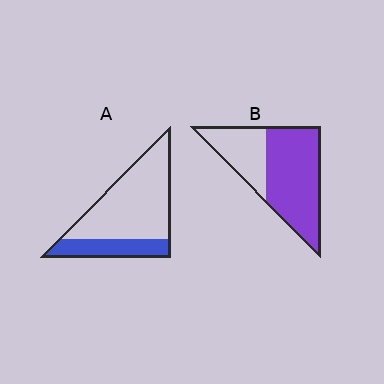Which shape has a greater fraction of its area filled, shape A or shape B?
Shape B.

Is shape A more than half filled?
No.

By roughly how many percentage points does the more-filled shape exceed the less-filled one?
By roughly 40 percentage points (B over A).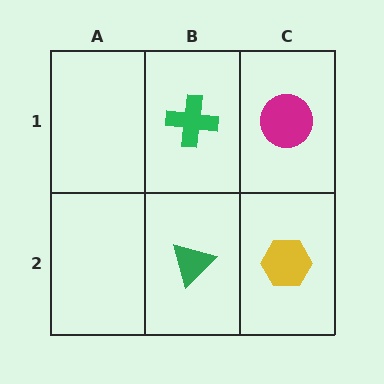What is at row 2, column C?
A yellow hexagon.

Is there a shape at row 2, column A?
No, that cell is empty.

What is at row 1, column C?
A magenta circle.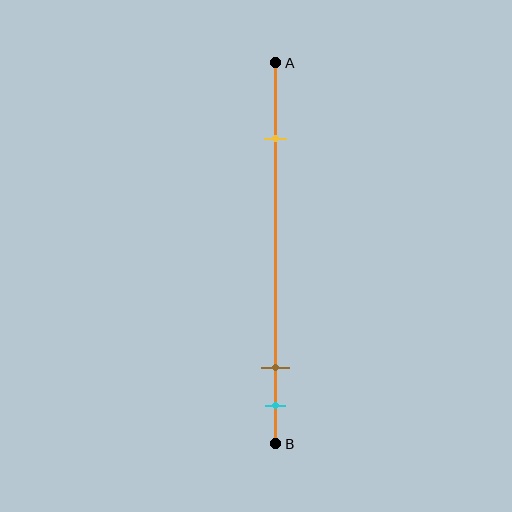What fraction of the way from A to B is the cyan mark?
The cyan mark is approximately 90% (0.9) of the way from A to B.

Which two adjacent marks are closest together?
The brown and cyan marks are the closest adjacent pair.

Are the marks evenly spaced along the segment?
No, the marks are not evenly spaced.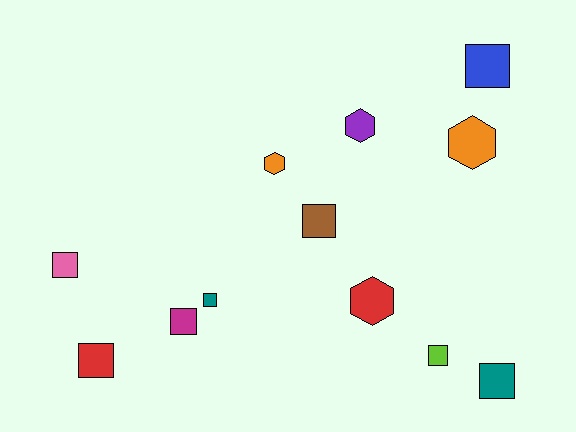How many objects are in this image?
There are 12 objects.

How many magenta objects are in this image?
There is 1 magenta object.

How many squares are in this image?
There are 8 squares.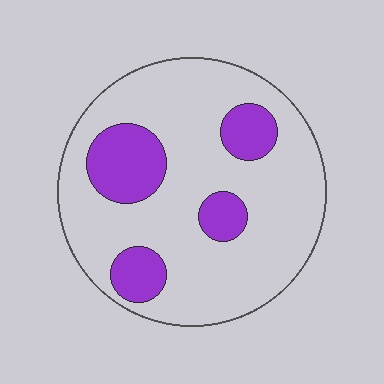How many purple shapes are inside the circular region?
4.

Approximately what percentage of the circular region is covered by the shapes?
Approximately 20%.